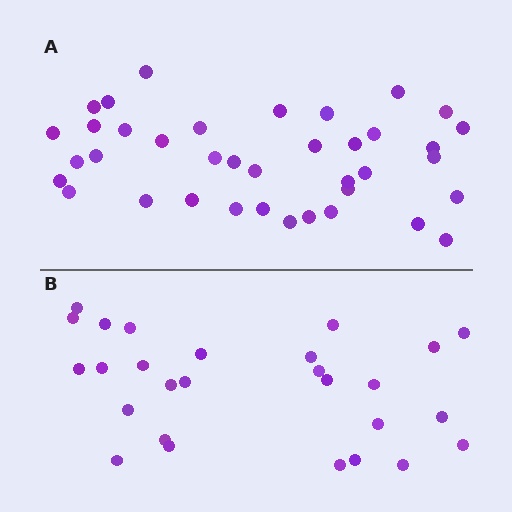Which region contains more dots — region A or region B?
Region A (the top region) has more dots.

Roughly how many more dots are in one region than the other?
Region A has roughly 12 or so more dots than region B.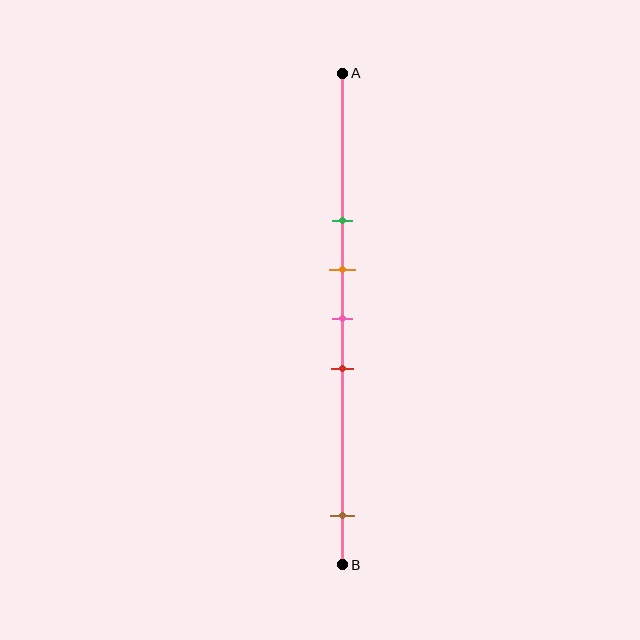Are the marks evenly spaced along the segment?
No, the marks are not evenly spaced.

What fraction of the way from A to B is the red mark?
The red mark is approximately 60% (0.6) of the way from A to B.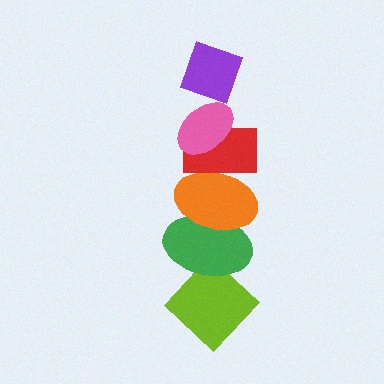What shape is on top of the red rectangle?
The pink ellipse is on top of the red rectangle.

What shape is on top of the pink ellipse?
The purple diamond is on top of the pink ellipse.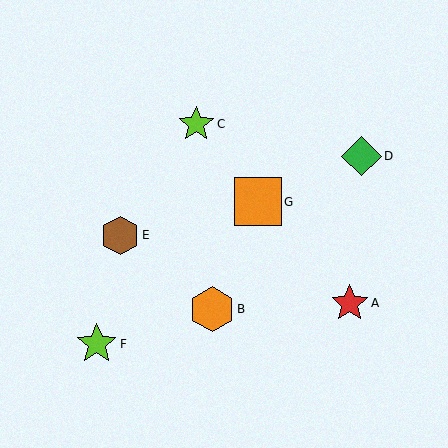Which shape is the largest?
The orange square (labeled G) is the largest.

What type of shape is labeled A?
Shape A is a red star.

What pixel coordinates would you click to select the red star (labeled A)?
Click at (350, 303) to select the red star A.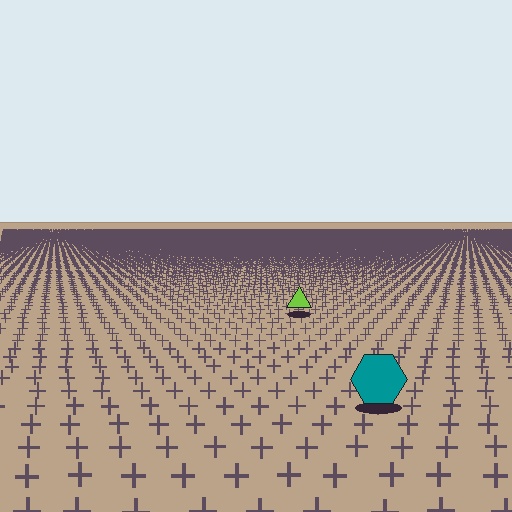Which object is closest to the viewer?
The teal hexagon is closest. The texture marks near it are larger and more spread out.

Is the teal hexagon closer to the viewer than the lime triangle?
Yes. The teal hexagon is closer — you can tell from the texture gradient: the ground texture is coarser near it.